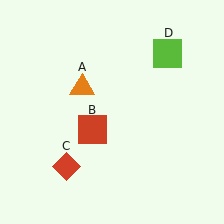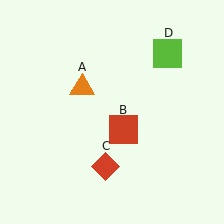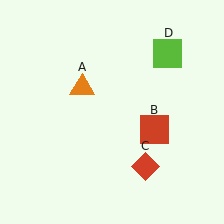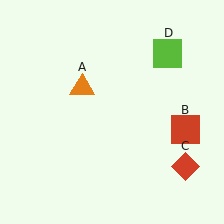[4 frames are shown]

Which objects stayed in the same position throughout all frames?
Orange triangle (object A) and lime square (object D) remained stationary.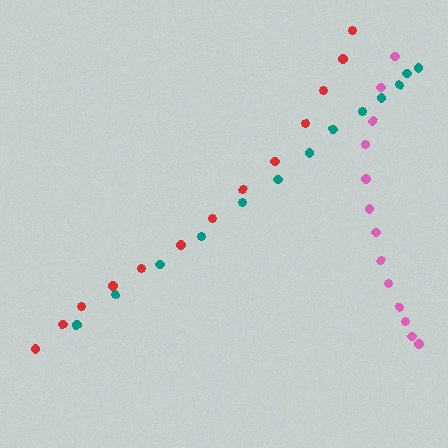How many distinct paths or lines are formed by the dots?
There are 3 distinct paths.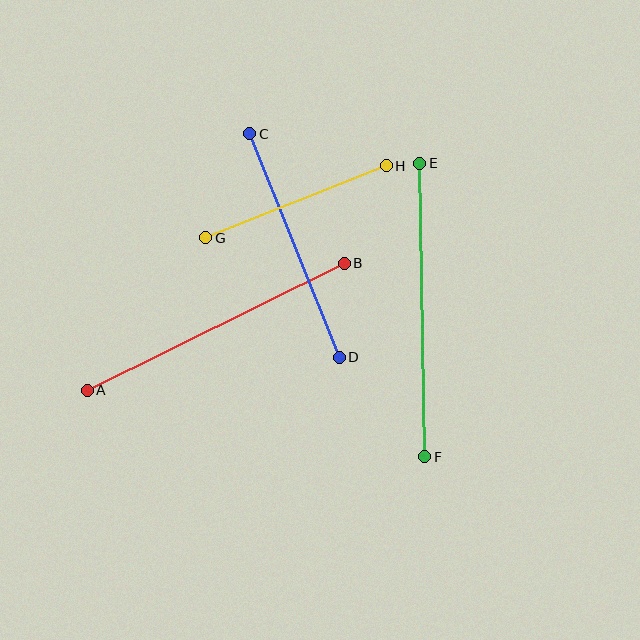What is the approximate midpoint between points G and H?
The midpoint is at approximately (296, 202) pixels.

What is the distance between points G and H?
The distance is approximately 194 pixels.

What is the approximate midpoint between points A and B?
The midpoint is at approximately (216, 327) pixels.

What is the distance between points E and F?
The distance is approximately 293 pixels.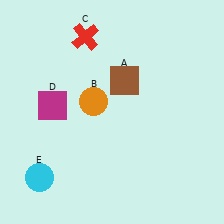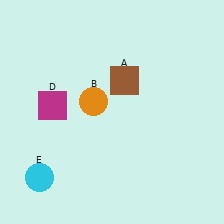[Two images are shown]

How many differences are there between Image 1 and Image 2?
There is 1 difference between the two images.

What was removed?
The red cross (C) was removed in Image 2.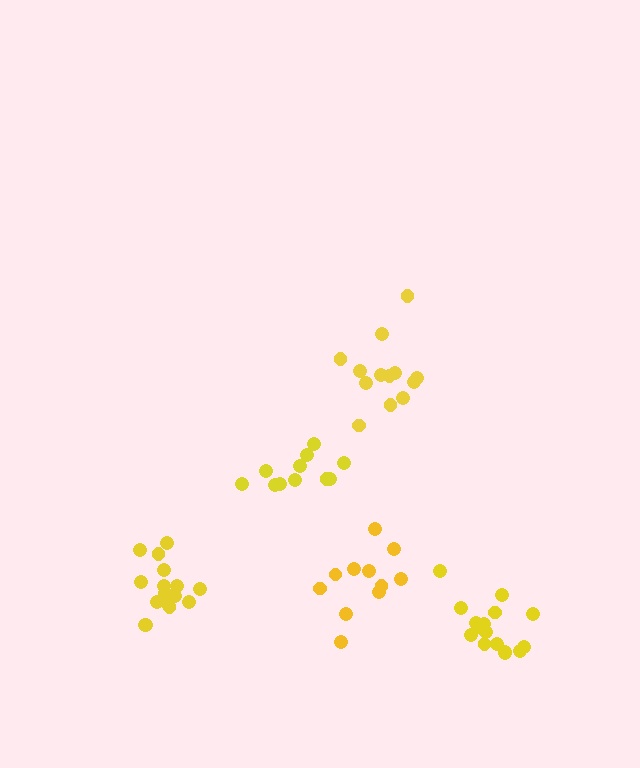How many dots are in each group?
Group 1: 13 dots, Group 2: 17 dots, Group 3: 17 dots, Group 4: 11 dots, Group 5: 11 dots (69 total).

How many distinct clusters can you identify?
There are 5 distinct clusters.